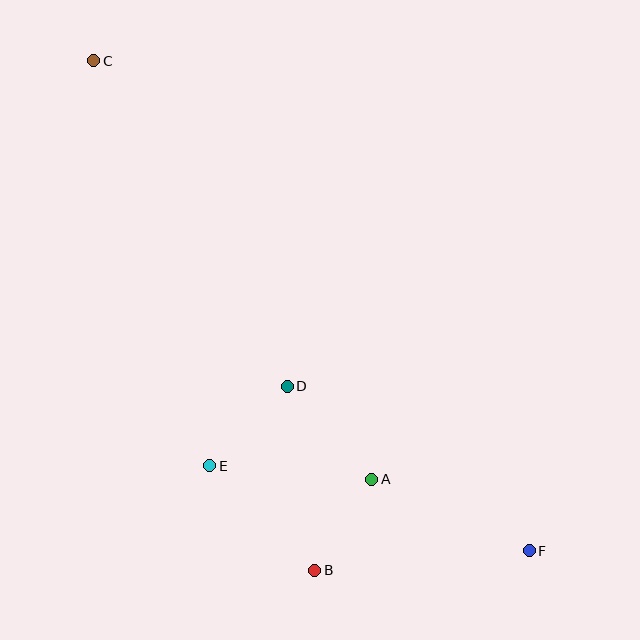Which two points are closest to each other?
Points A and B are closest to each other.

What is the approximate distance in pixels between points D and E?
The distance between D and E is approximately 111 pixels.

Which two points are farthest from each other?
Points C and F are farthest from each other.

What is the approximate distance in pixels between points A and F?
The distance between A and F is approximately 173 pixels.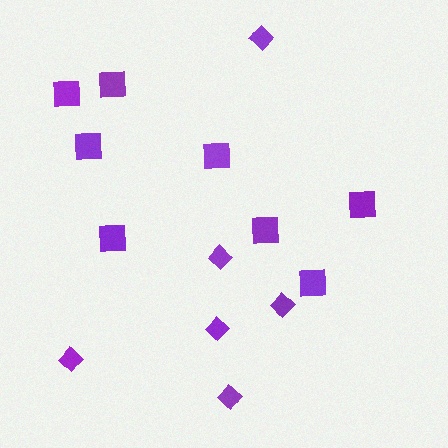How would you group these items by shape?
There are 2 groups: one group of squares (8) and one group of diamonds (6).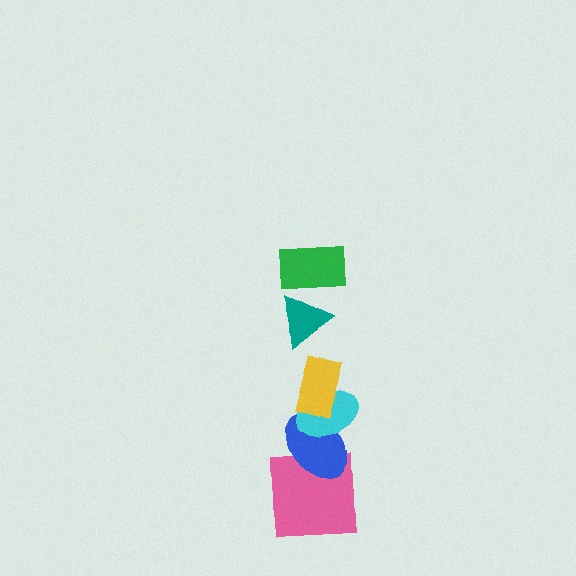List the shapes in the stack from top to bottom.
From top to bottom: the green rectangle, the teal triangle, the yellow rectangle, the cyan ellipse, the blue ellipse, the pink square.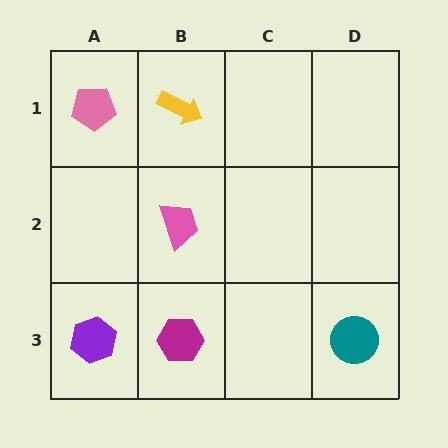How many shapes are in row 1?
2 shapes.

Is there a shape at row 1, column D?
No, that cell is empty.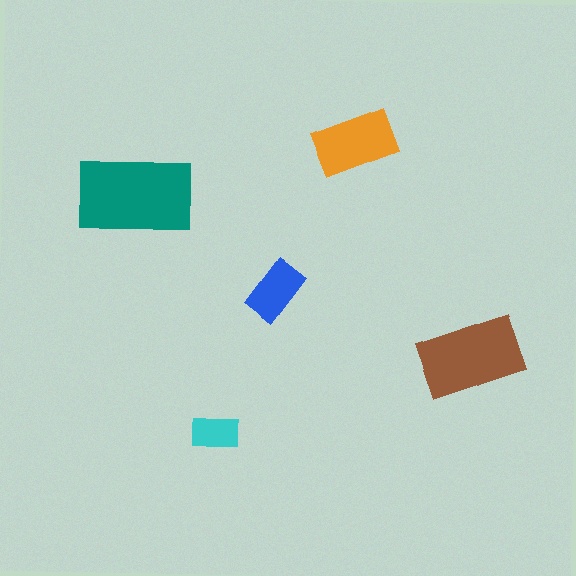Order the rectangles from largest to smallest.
the teal one, the brown one, the orange one, the blue one, the cyan one.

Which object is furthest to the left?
The teal rectangle is leftmost.